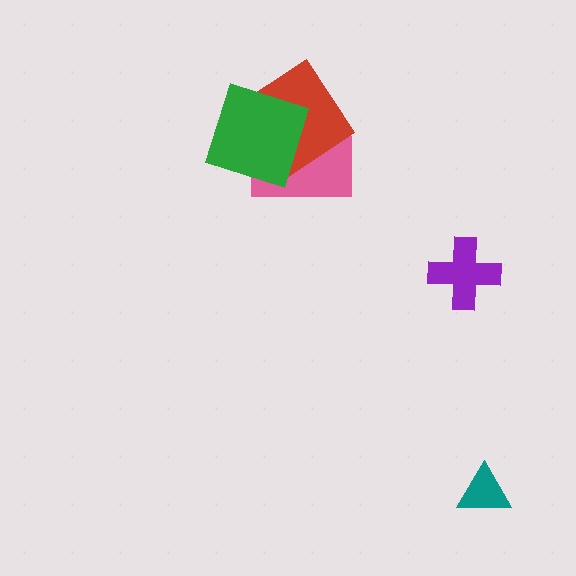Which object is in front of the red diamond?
The green square is in front of the red diamond.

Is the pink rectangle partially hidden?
Yes, it is partially covered by another shape.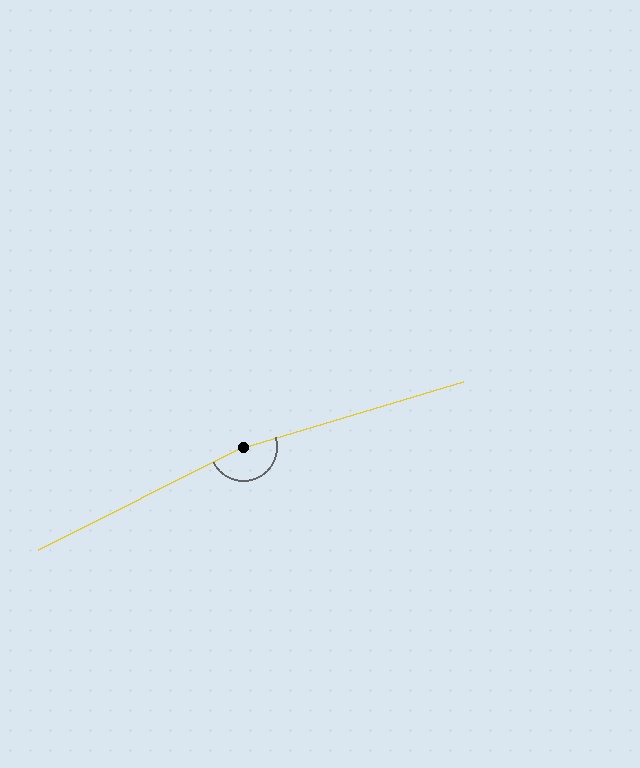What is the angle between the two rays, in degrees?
Approximately 170 degrees.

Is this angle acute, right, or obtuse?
It is obtuse.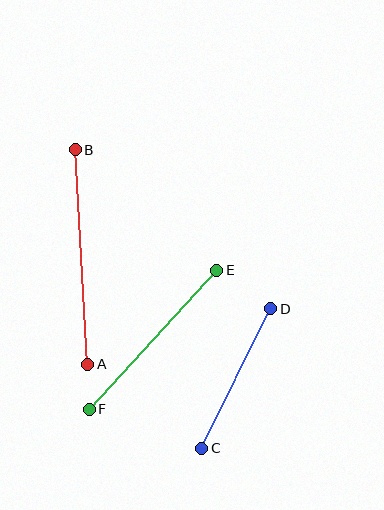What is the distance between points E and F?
The distance is approximately 189 pixels.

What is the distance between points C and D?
The distance is approximately 156 pixels.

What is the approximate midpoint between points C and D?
The midpoint is at approximately (236, 379) pixels.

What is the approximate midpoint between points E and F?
The midpoint is at approximately (153, 340) pixels.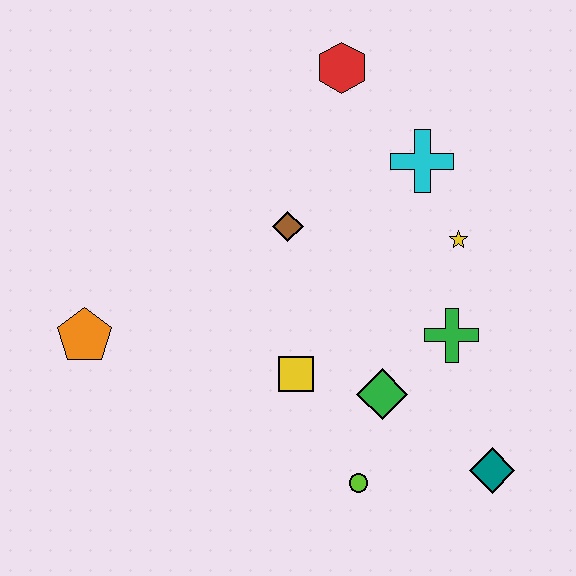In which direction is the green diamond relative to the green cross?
The green diamond is to the left of the green cross.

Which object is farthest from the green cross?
The orange pentagon is farthest from the green cross.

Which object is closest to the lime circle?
The green diamond is closest to the lime circle.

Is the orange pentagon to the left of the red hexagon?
Yes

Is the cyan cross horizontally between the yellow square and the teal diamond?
Yes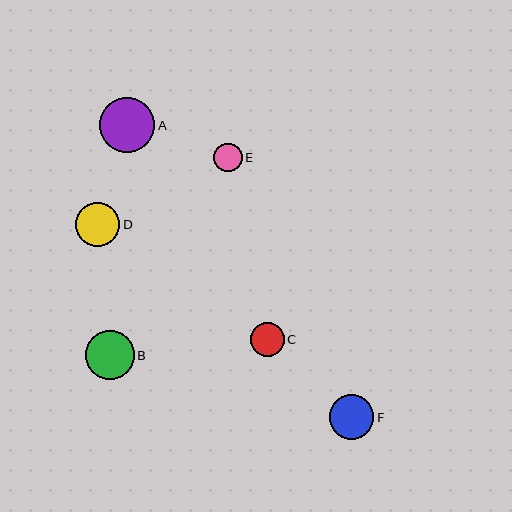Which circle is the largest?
Circle A is the largest with a size of approximately 56 pixels.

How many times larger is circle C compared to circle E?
Circle C is approximately 1.2 times the size of circle E.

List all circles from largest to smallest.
From largest to smallest: A, B, F, D, C, E.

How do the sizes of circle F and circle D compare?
Circle F and circle D are approximately the same size.